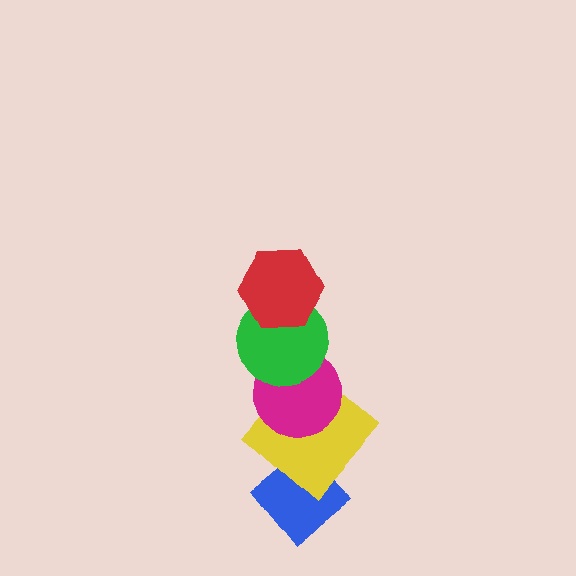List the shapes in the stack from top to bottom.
From top to bottom: the red hexagon, the green circle, the magenta circle, the yellow diamond, the blue diamond.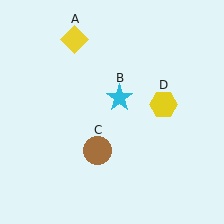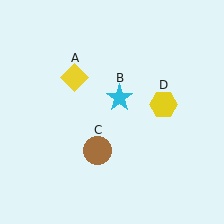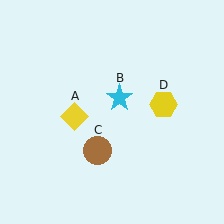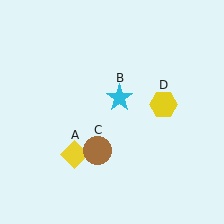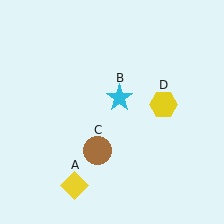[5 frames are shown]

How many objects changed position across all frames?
1 object changed position: yellow diamond (object A).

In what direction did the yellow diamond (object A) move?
The yellow diamond (object A) moved down.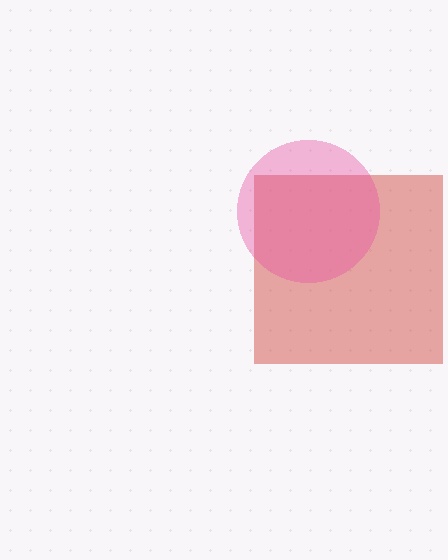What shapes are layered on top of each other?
The layered shapes are: a red square, a pink circle.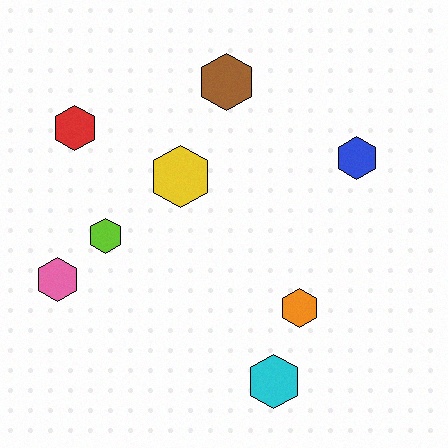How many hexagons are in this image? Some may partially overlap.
There are 8 hexagons.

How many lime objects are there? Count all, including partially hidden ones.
There is 1 lime object.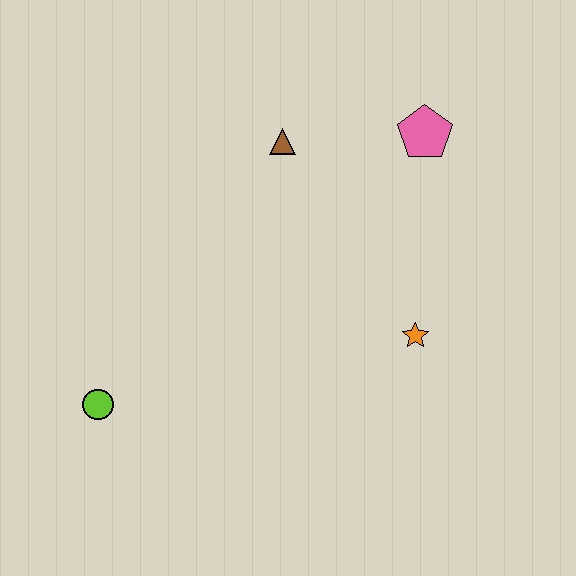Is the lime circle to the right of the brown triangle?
No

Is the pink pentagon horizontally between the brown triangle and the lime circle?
No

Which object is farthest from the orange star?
The lime circle is farthest from the orange star.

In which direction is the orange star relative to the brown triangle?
The orange star is below the brown triangle.